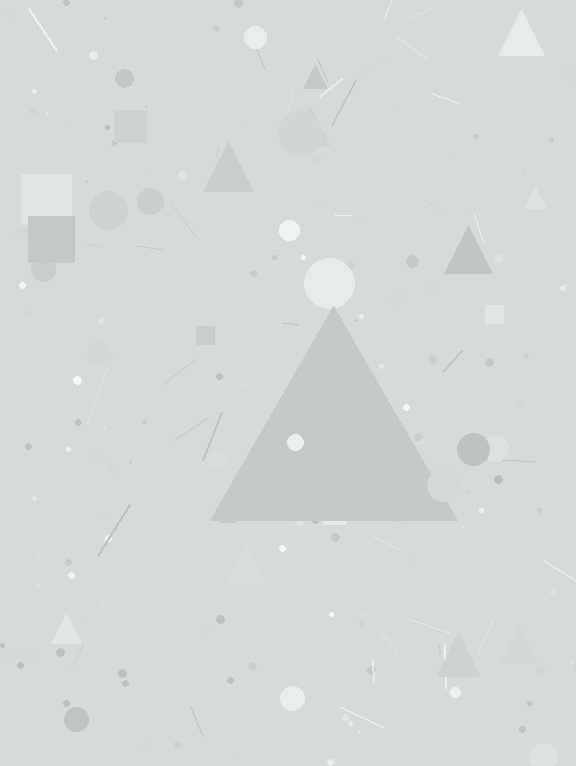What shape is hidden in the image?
A triangle is hidden in the image.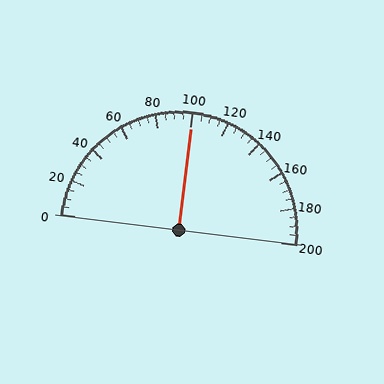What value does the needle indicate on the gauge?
The needle indicates approximately 100.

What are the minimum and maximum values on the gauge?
The gauge ranges from 0 to 200.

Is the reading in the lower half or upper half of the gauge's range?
The reading is in the upper half of the range (0 to 200).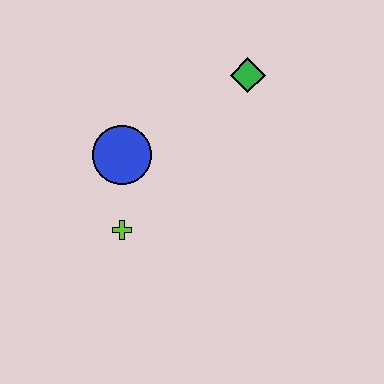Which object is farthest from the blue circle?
The green diamond is farthest from the blue circle.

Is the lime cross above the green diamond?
No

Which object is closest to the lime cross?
The blue circle is closest to the lime cross.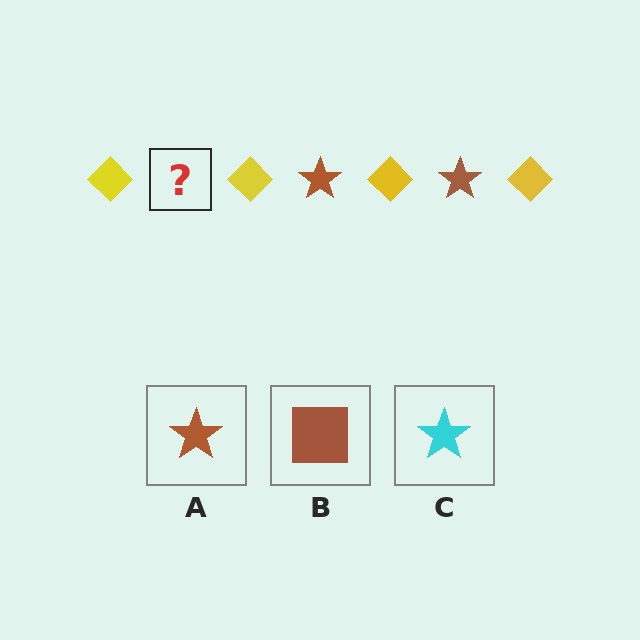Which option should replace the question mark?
Option A.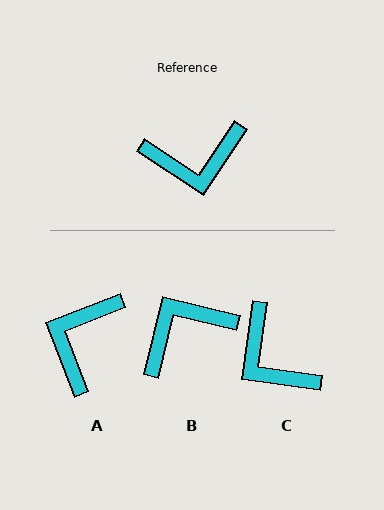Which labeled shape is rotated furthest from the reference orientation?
B, about 160 degrees away.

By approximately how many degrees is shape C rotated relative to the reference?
Approximately 64 degrees clockwise.